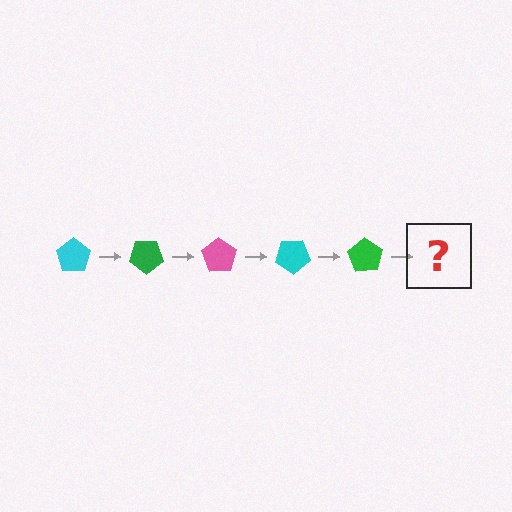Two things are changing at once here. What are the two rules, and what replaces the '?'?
The two rules are that it rotates 35 degrees each step and the color cycles through cyan, green, and pink. The '?' should be a pink pentagon, rotated 175 degrees from the start.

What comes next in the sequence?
The next element should be a pink pentagon, rotated 175 degrees from the start.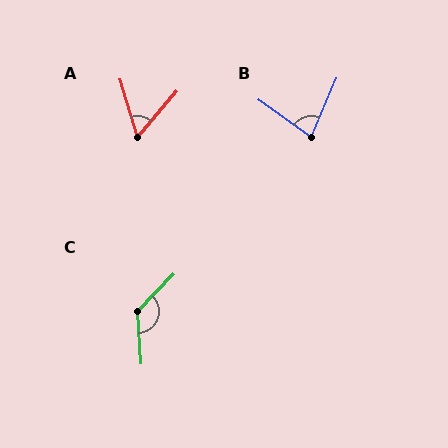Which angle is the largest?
C, at approximately 132 degrees.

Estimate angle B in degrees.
Approximately 78 degrees.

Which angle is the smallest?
A, at approximately 57 degrees.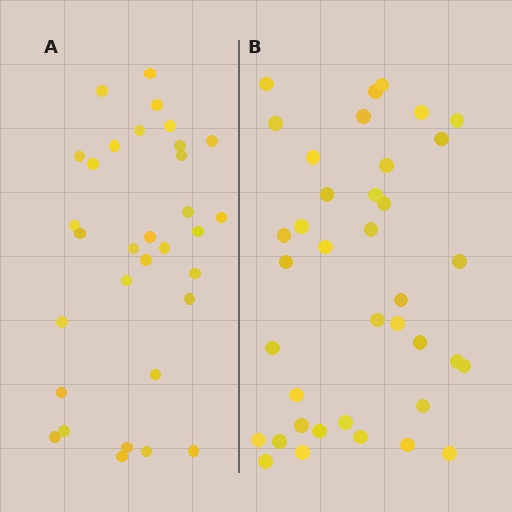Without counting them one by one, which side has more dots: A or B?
Region B (the right region) has more dots.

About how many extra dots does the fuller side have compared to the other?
Region B has about 6 more dots than region A.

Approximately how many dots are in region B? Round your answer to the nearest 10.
About 40 dots. (The exact count is 38, which rounds to 40.)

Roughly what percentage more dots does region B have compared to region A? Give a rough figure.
About 20% more.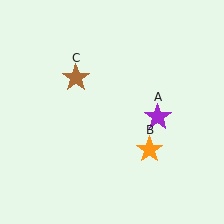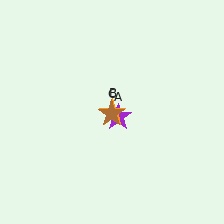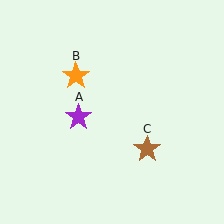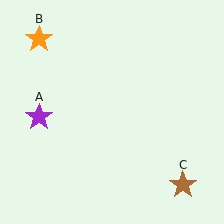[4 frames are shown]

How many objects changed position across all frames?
3 objects changed position: purple star (object A), orange star (object B), brown star (object C).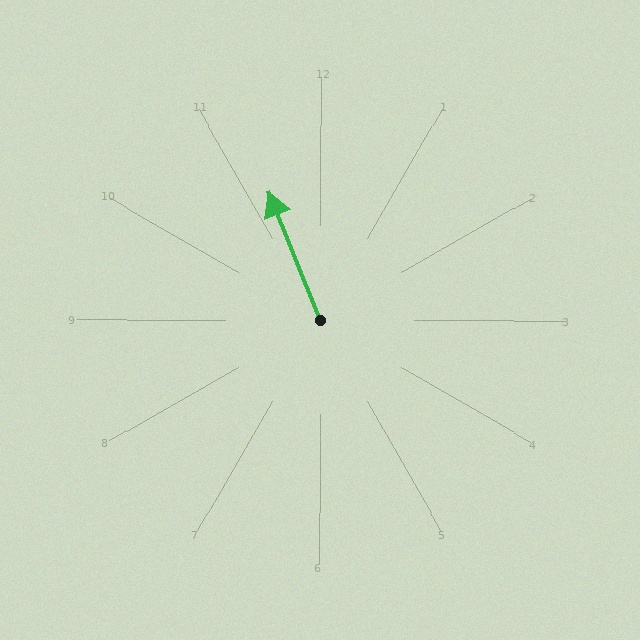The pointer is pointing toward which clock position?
Roughly 11 o'clock.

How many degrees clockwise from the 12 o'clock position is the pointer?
Approximately 338 degrees.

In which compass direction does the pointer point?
North.